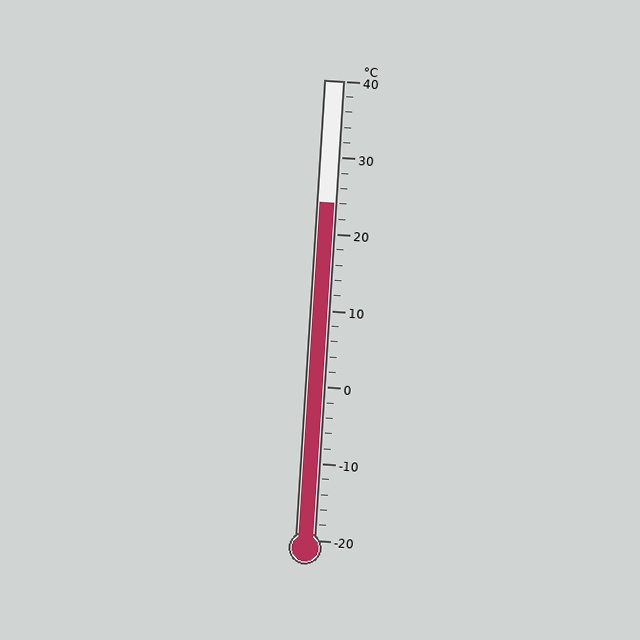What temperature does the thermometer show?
The thermometer shows approximately 24°C.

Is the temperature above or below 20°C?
The temperature is above 20°C.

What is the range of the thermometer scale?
The thermometer scale ranges from -20°C to 40°C.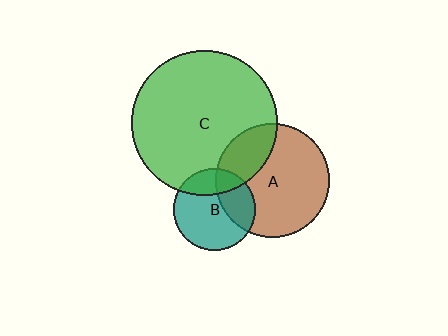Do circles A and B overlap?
Yes.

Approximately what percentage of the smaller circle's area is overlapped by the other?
Approximately 30%.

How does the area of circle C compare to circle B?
Approximately 3.2 times.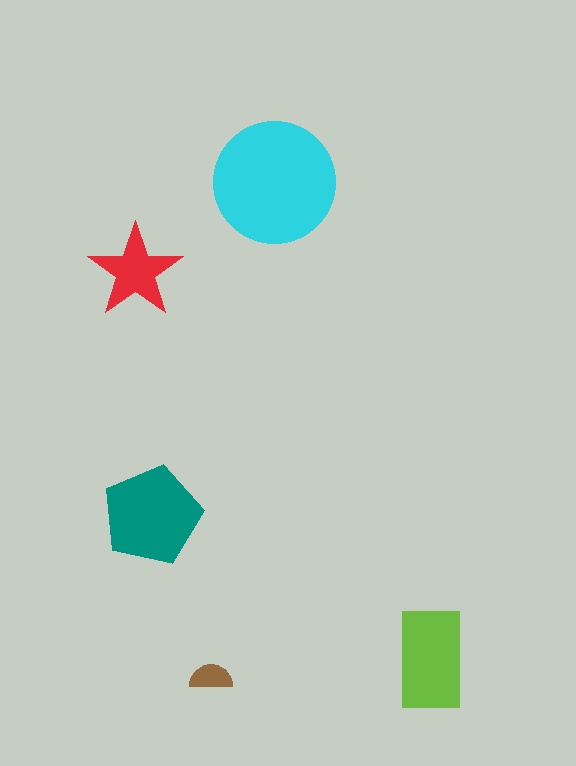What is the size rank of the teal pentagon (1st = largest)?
2nd.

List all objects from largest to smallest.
The cyan circle, the teal pentagon, the lime rectangle, the red star, the brown semicircle.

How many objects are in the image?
There are 5 objects in the image.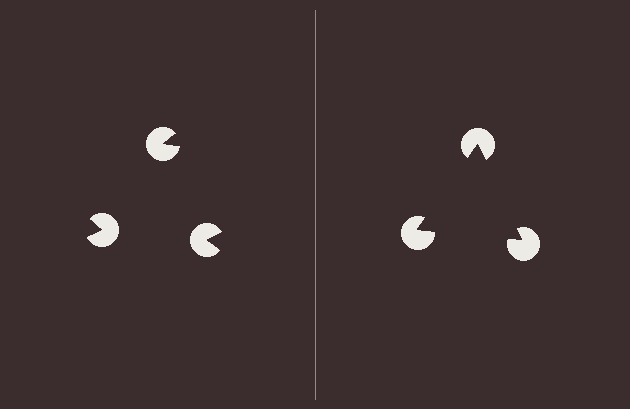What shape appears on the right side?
An illusory triangle.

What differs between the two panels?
The pac-man discs are positioned identically on both sides; only the wedge orientations differ. On the right they align to a triangle; on the left they are misaligned.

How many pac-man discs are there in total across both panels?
6 — 3 on each side.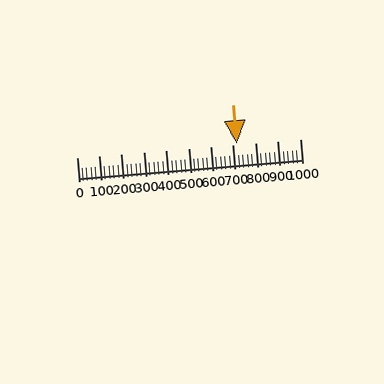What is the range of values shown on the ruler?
The ruler shows values from 0 to 1000.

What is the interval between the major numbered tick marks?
The major tick marks are spaced 100 units apart.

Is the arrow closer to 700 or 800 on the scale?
The arrow is closer to 700.